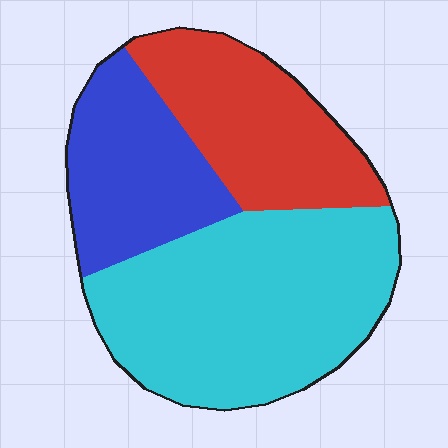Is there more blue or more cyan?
Cyan.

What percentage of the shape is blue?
Blue covers about 25% of the shape.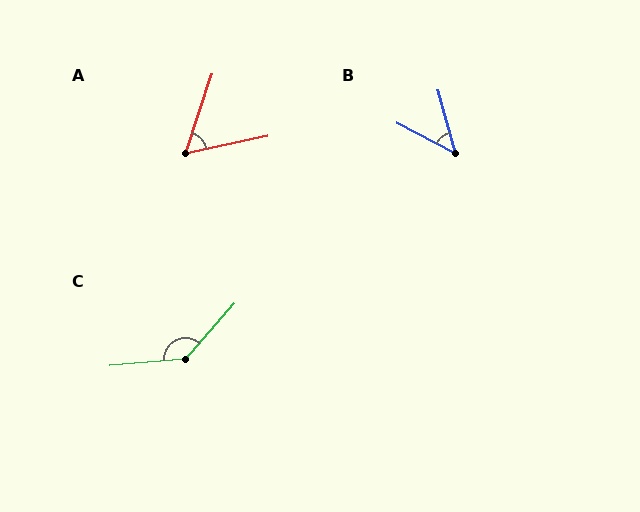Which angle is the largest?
C, at approximately 136 degrees.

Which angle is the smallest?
B, at approximately 47 degrees.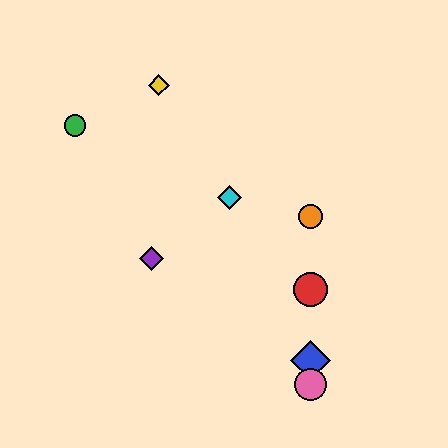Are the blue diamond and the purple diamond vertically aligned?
No, the blue diamond is at x≈311 and the purple diamond is at x≈151.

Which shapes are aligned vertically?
The red circle, the blue diamond, the orange circle, the pink circle are aligned vertically.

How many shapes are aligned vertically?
4 shapes (the red circle, the blue diamond, the orange circle, the pink circle) are aligned vertically.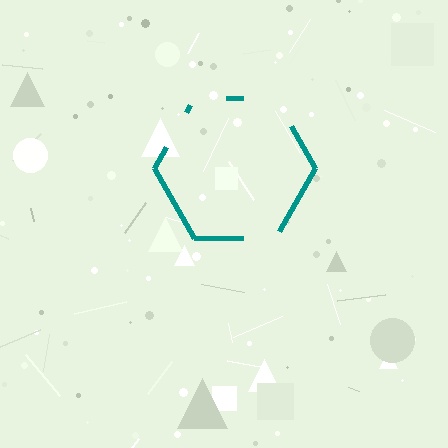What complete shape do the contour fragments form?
The contour fragments form a hexagon.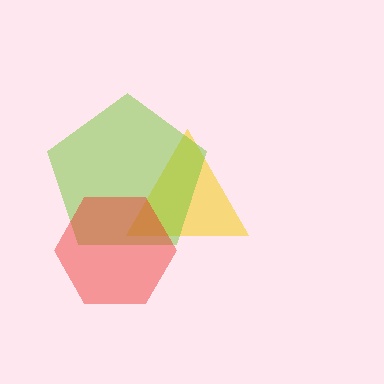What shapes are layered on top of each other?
The layered shapes are: a yellow triangle, a lime pentagon, a red hexagon.